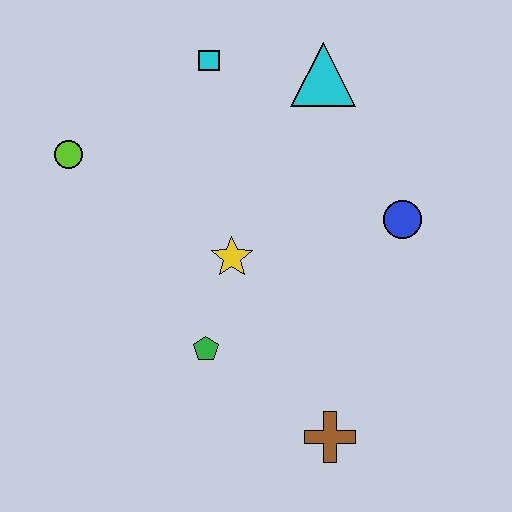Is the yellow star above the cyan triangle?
No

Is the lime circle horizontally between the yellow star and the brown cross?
No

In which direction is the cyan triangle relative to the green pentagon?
The cyan triangle is above the green pentagon.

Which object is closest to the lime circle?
The cyan square is closest to the lime circle.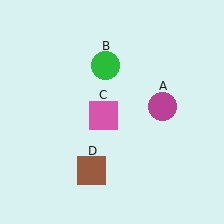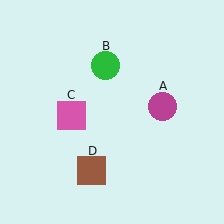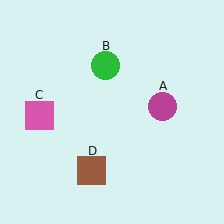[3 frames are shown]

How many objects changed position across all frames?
1 object changed position: pink square (object C).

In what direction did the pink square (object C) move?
The pink square (object C) moved left.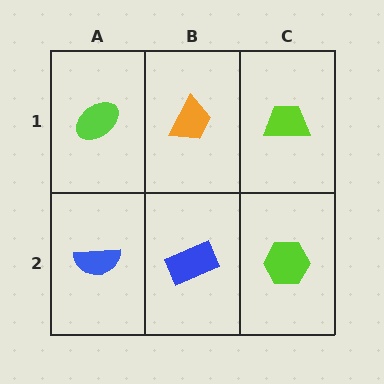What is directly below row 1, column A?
A blue semicircle.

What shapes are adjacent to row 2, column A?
A lime ellipse (row 1, column A), a blue rectangle (row 2, column B).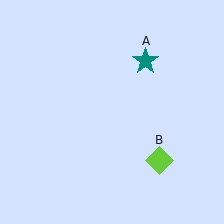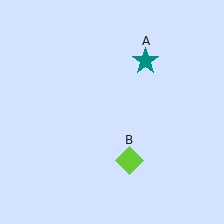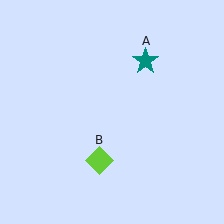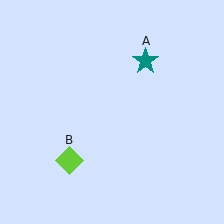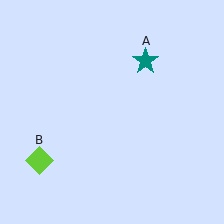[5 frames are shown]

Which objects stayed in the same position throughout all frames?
Teal star (object A) remained stationary.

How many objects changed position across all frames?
1 object changed position: lime diamond (object B).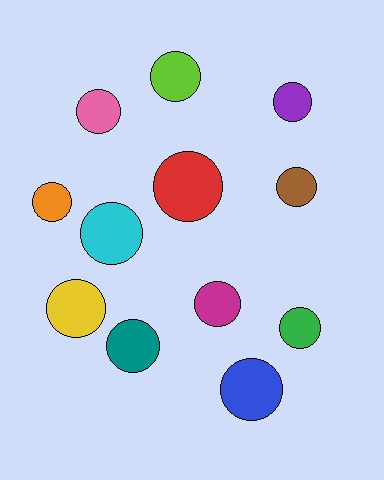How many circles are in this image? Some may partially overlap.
There are 12 circles.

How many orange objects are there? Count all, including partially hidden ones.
There is 1 orange object.